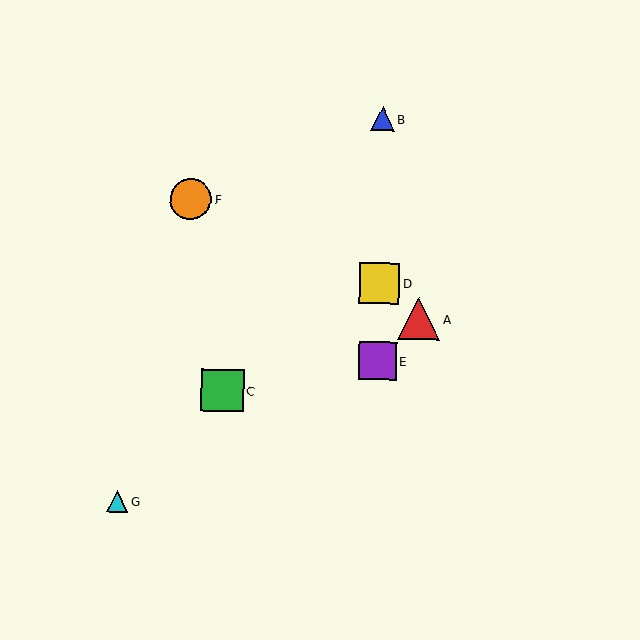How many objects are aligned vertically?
3 objects (B, D, E) are aligned vertically.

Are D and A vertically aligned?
No, D is at x≈379 and A is at x≈419.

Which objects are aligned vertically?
Objects B, D, E are aligned vertically.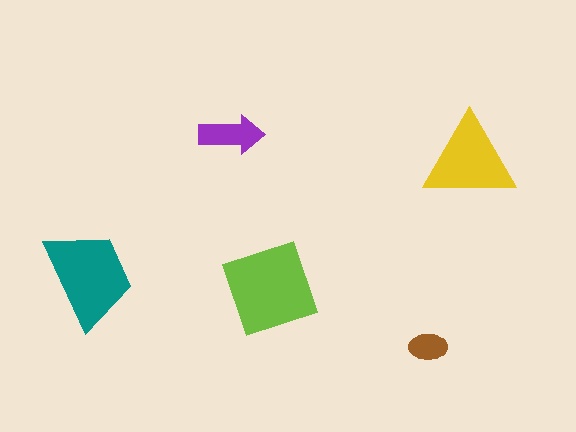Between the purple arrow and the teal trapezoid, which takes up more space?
The teal trapezoid.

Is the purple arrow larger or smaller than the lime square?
Smaller.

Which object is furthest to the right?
The yellow triangle is rightmost.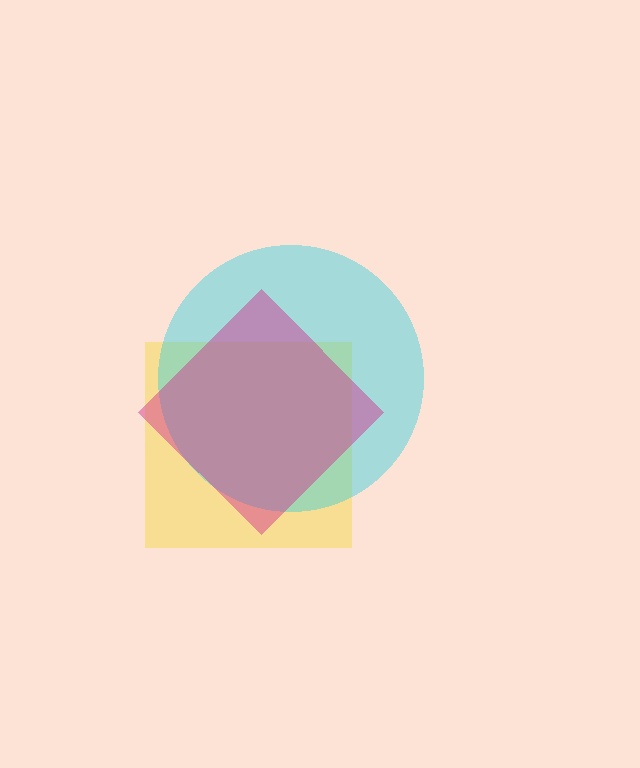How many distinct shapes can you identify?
There are 3 distinct shapes: a yellow square, a cyan circle, a magenta diamond.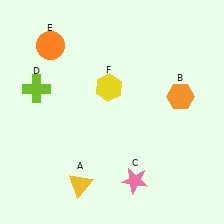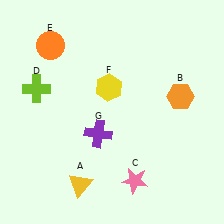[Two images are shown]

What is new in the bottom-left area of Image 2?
A purple cross (G) was added in the bottom-left area of Image 2.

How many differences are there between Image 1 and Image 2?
There is 1 difference between the two images.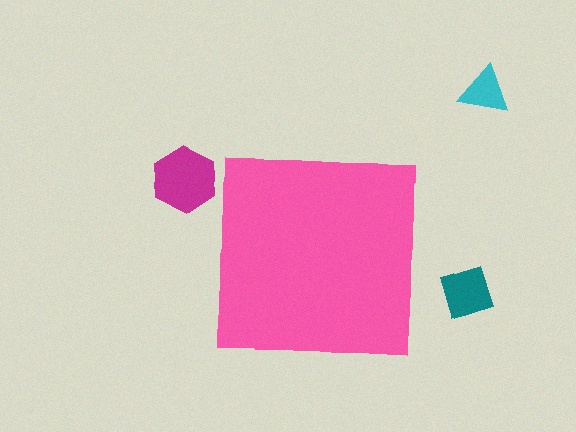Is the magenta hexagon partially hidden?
No, the magenta hexagon is fully visible.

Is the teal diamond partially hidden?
No, the teal diamond is fully visible.